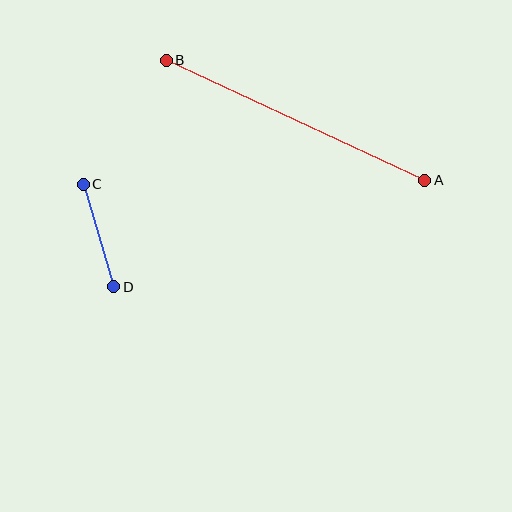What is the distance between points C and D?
The distance is approximately 107 pixels.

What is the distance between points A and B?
The distance is approximately 285 pixels.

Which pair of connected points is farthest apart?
Points A and B are farthest apart.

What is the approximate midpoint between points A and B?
The midpoint is at approximately (295, 120) pixels.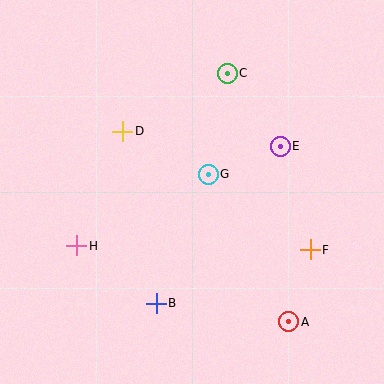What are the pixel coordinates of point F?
Point F is at (310, 250).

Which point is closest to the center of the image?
Point G at (208, 174) is closest to the center.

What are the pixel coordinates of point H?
Point H is at (77, 246).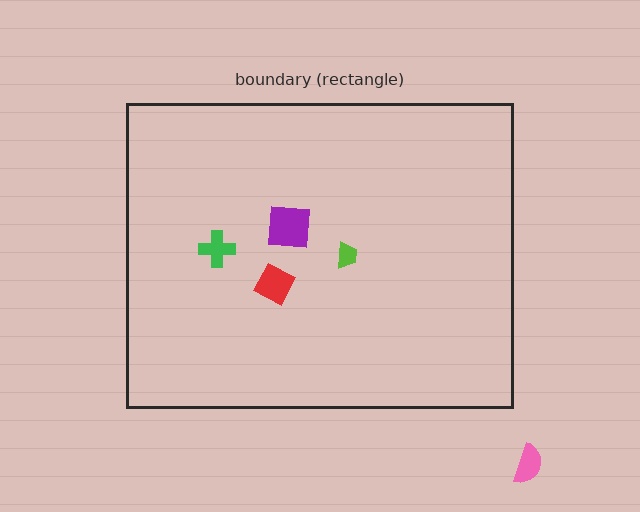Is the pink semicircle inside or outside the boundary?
Outside.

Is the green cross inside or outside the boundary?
Inside.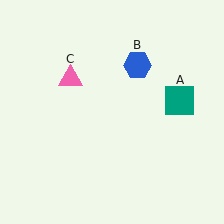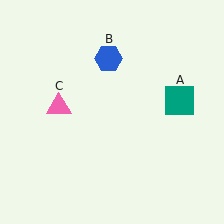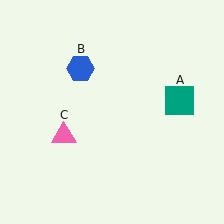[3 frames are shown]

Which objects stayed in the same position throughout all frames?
Teal square (object A) remained stationary.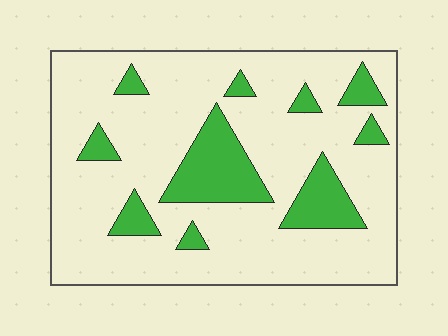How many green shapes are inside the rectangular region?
10.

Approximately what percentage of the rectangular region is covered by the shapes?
Approximately 20%.